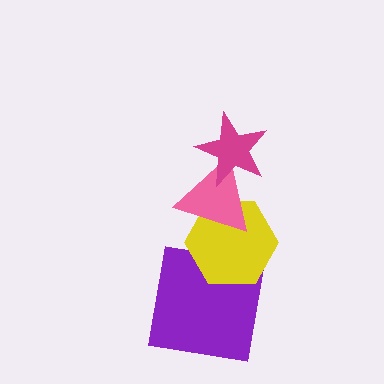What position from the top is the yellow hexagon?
The yellow hexagon is 3rd from the top.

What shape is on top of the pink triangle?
The magenta star is on top of the pink triangle.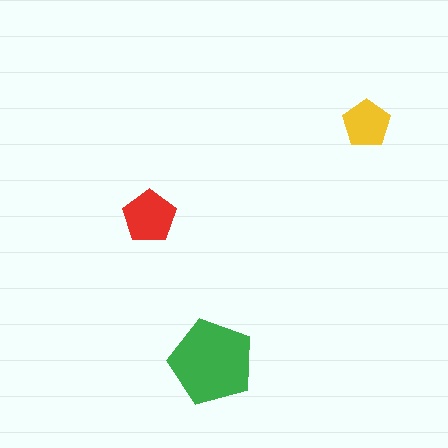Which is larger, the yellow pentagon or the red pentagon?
The red one.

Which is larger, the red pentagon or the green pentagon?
The green one.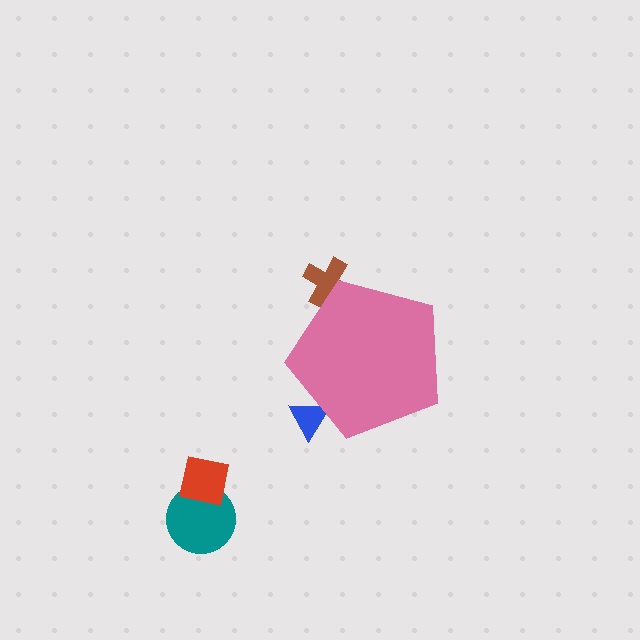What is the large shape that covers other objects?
A pink pentagon.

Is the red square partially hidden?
No, the red square is fully visible.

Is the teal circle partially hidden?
No, the teal circle is fully visible.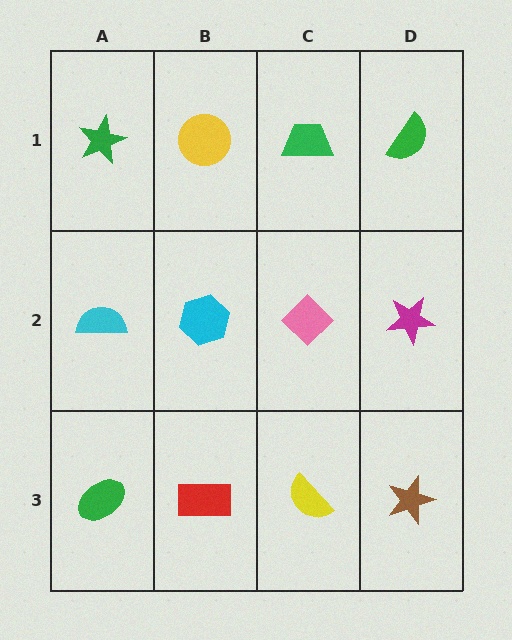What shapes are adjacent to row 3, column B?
A cyan hexagon (row 2, column B), a green ellipse (row 3, column A), a yellow semicircle (row 3, column C).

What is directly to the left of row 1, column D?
A green trapezoid.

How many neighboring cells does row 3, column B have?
3.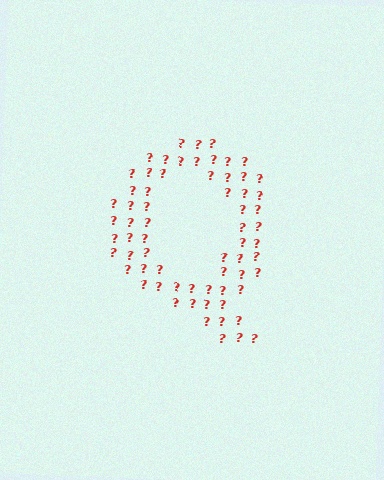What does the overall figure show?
The overall figure shows the letter Q.